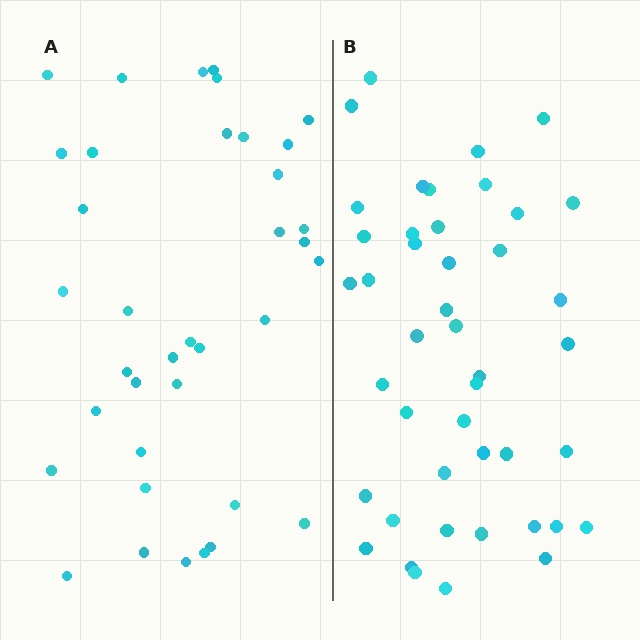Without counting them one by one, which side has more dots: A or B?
Region B (the right region) has more dots.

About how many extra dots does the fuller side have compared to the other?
Region B has roughly 8 or so more dots than region A.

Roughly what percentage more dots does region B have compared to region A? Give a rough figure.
About 20% more.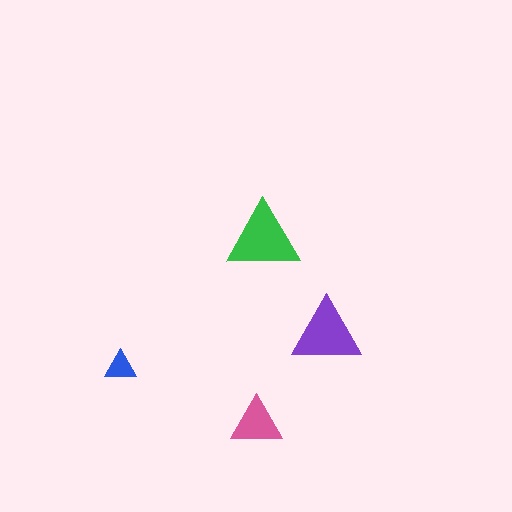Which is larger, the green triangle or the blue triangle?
The green one.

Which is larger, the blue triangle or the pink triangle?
The pink one.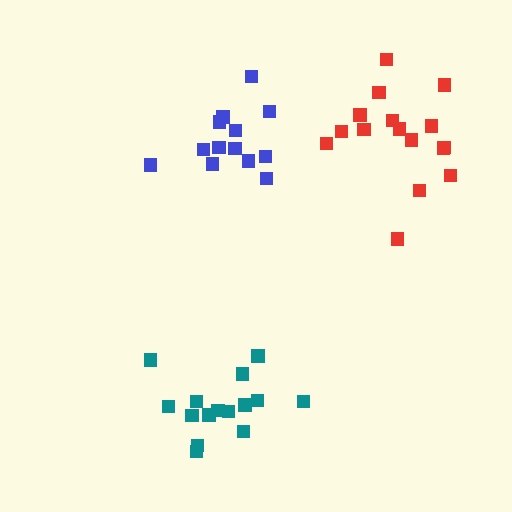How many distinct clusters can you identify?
There are 3 distinct clusters.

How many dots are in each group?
Group 1: 13 dots, Group 2: 15 dots, Group 3: 16 dots (44 total).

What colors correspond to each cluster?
The clusters are colored: blue, teal, red.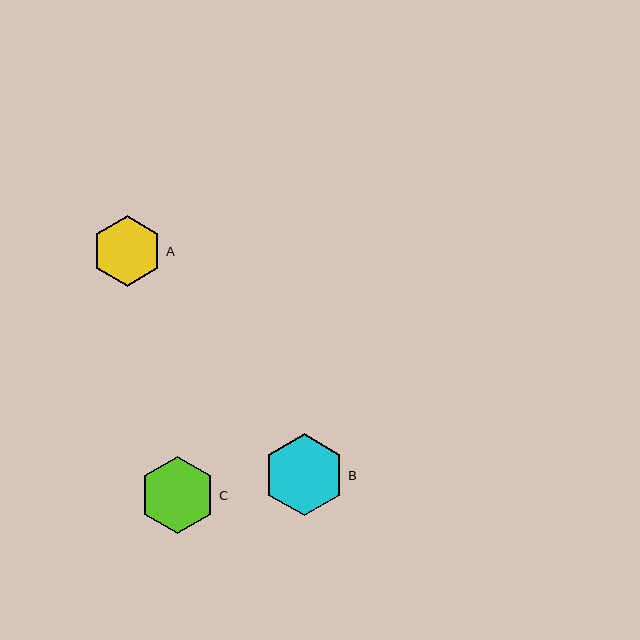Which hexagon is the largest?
Hexagon B is the largest with a size of approximately 82 pixels.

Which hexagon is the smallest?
Hexagon A is the smallest with a size of approximately 71 pixels.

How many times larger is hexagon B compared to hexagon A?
Hexagon B is approximately 1.2 times the size of hexagon A.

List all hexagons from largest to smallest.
From largest to smallest: B, C, A.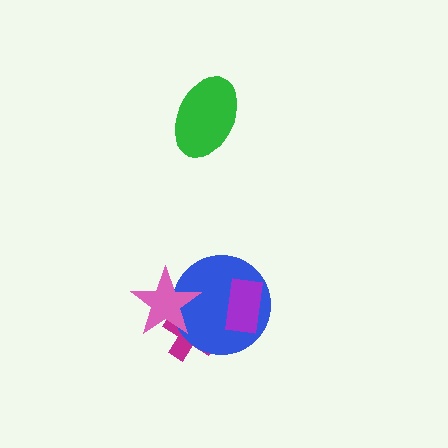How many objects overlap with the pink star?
2 objects overlap with the pink star.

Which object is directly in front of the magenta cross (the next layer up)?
The blue circle is directly in front of the magenta cross.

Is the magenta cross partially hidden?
Yes, it is partially covered by another shape.